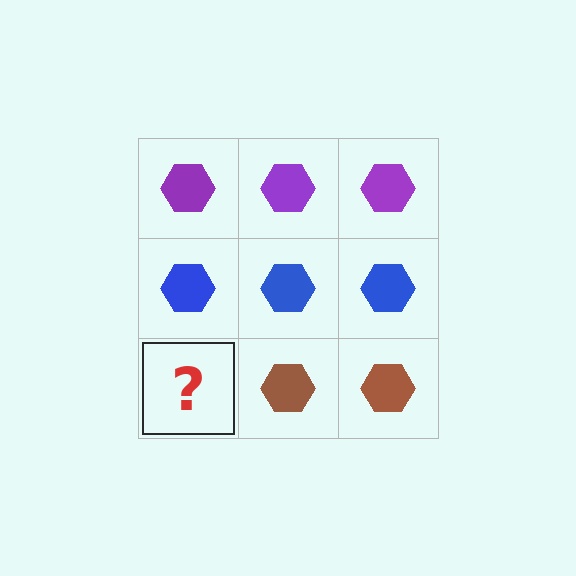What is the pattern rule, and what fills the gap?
The rule is that each row has a consistent color. The gap should be filled with a brown hexagon.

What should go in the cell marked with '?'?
The missing cell should contain a brown hexagon.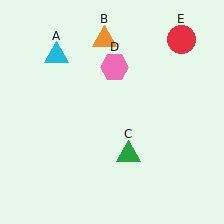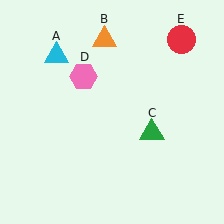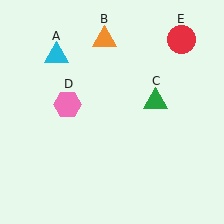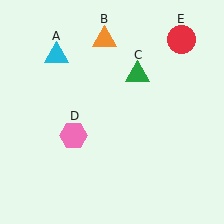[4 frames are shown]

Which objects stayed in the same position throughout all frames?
Cyan triangle (object A) and orange triangle (object B) and red circle (object E) remained stationary.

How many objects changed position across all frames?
2 objects changed position: green triangle (object C), pink hexagon (object D).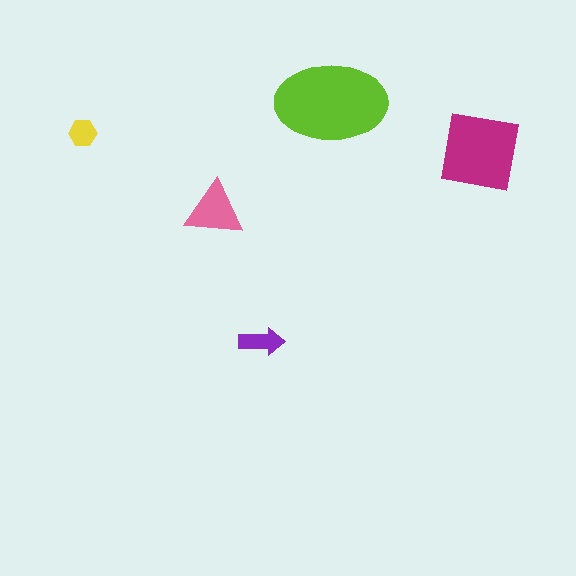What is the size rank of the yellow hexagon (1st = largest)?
5th.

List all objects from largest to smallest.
The lime ellipse, the magenta square, the pink triangle, the purple arrow, the yellow hexagon.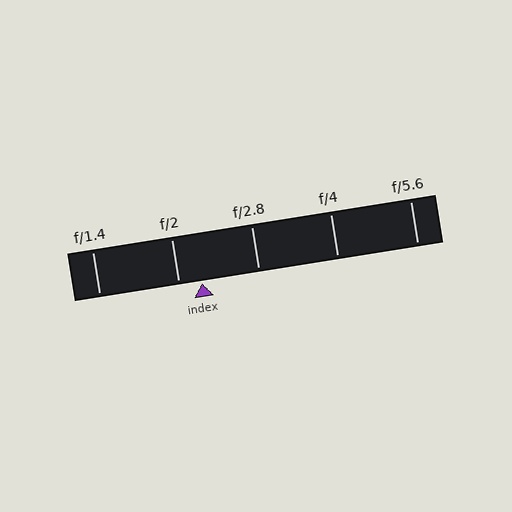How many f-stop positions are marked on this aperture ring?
There are 5 f-stop positions marked.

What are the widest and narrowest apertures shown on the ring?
The widest aperture shown is f/1.4 and the narrowest is f/5.6.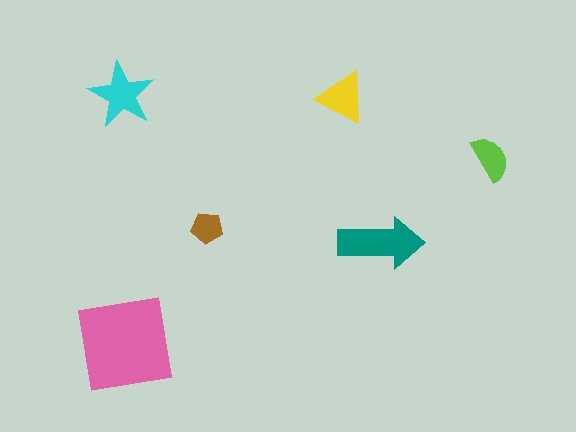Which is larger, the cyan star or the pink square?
The pink square.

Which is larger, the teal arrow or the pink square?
The pink square.